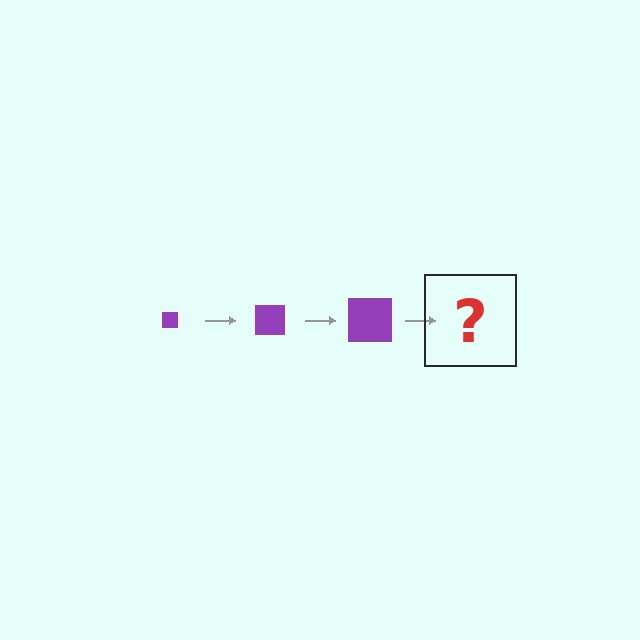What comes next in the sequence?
The next element should be a purple square, larger than the previous one.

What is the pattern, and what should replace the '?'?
The pattern is that the square gets progressively larger each step. The '?' should be a purple square, larger than the previous one.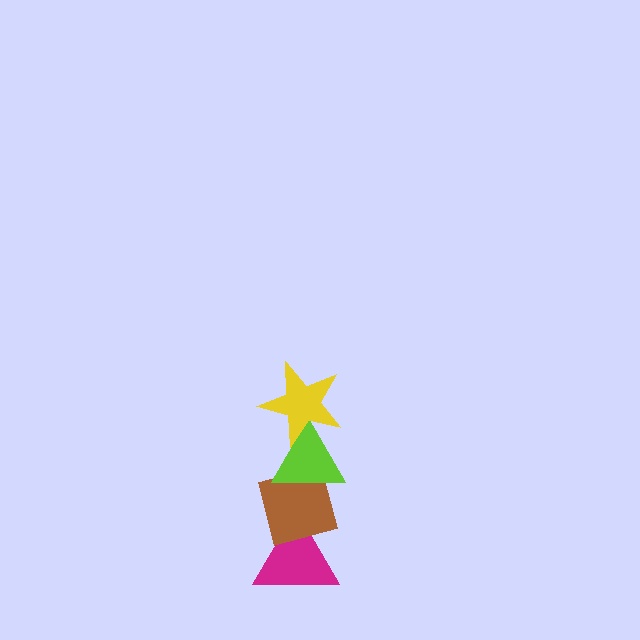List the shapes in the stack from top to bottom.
From top to bottom: the yellow star, the lime triangle, the brown square, the magenta triangle.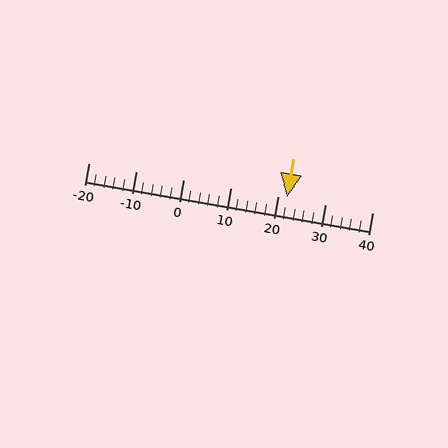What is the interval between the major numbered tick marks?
The major tick marks are spaced 10 units apart.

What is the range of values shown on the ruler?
The ruler shows values from -20 to 40.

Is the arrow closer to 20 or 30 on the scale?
The arrow is closer to 20.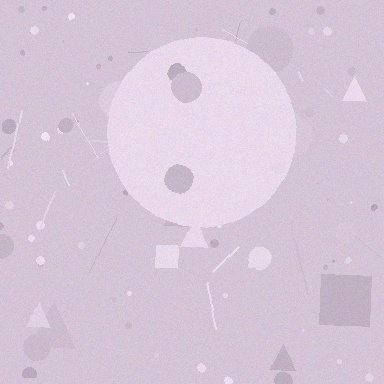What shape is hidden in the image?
A circle is hidden in the image.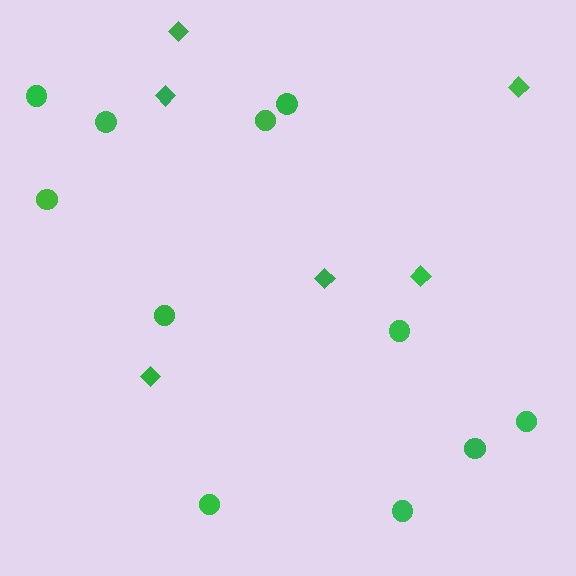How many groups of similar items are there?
There are 2 groups: one group of diamonds (6) and one group of circles (11).